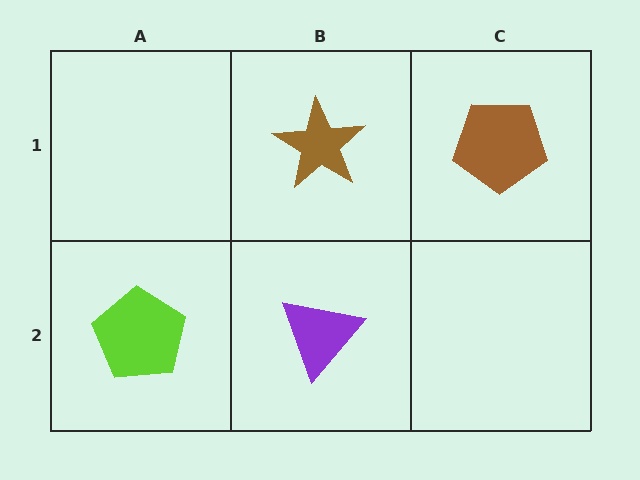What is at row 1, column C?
A brown pentagon.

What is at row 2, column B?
A purple triangle.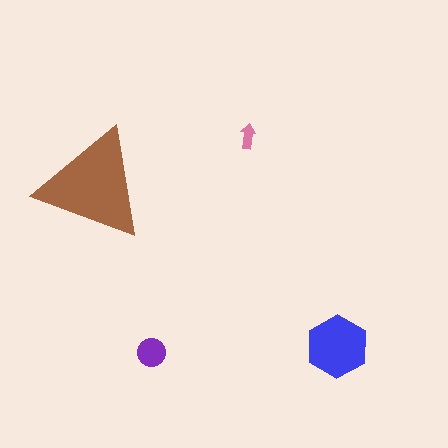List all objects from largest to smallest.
The brown triangle, the blue hexagon, the purple circle, the pink arrow.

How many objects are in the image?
There are 4 objects in the image.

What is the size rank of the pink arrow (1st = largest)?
4th.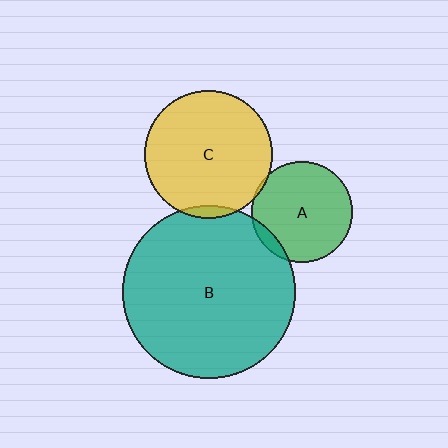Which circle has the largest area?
Circle B (teal).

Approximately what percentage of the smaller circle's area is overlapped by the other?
Approximately 10%.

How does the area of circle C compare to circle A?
Approximately 1.6 times.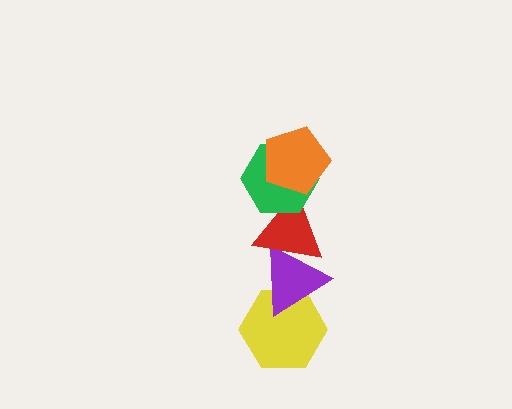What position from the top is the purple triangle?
The purple triangle is 4th from the top.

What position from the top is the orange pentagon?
The orange pentagon is 1st from the top.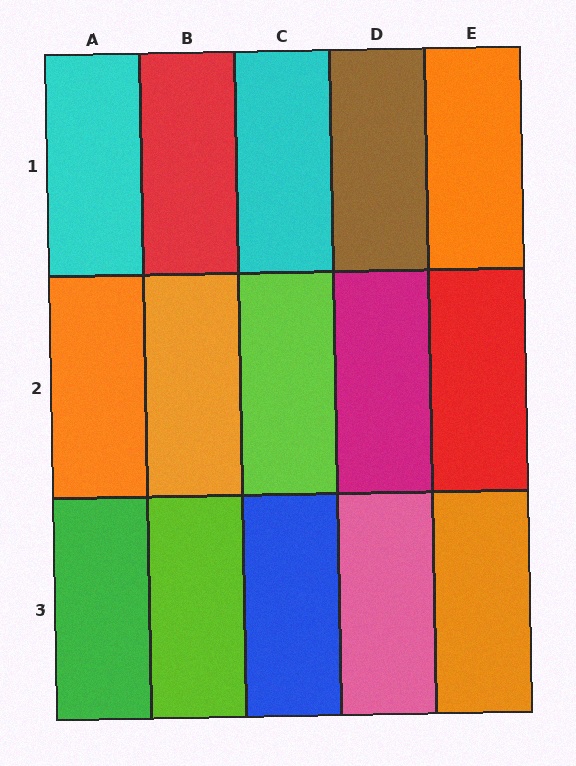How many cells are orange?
4 cells are orange.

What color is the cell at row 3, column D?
Pink.